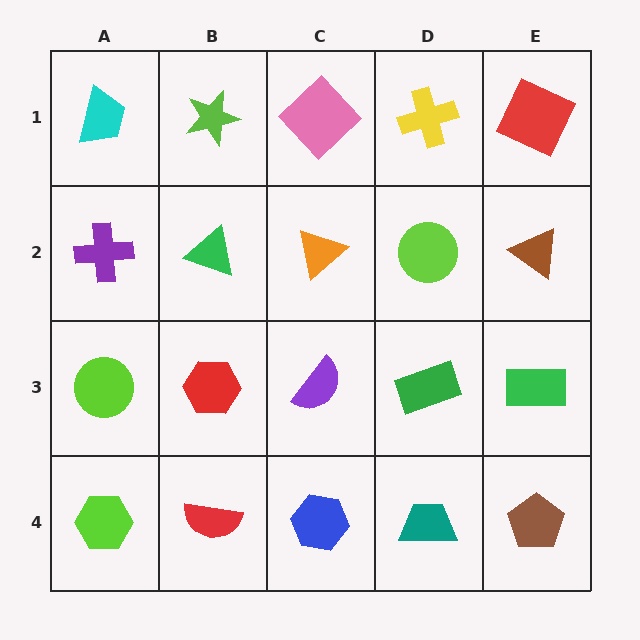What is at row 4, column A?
A lime hexagon.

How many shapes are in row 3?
5 shapes.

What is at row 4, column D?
A teal trapezoid.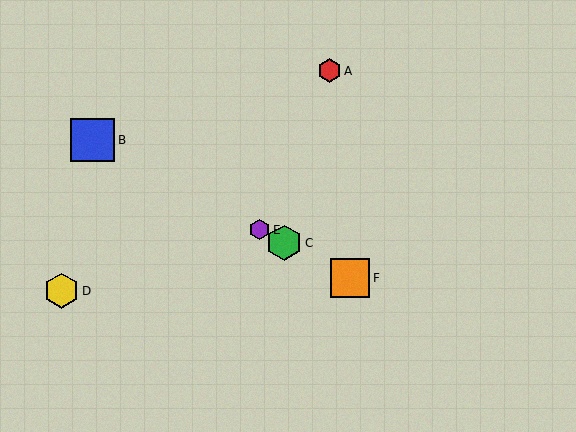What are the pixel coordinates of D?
Object D is at (61, 291).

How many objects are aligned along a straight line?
4 objects (B, C, E, F) are aligned along a straight line.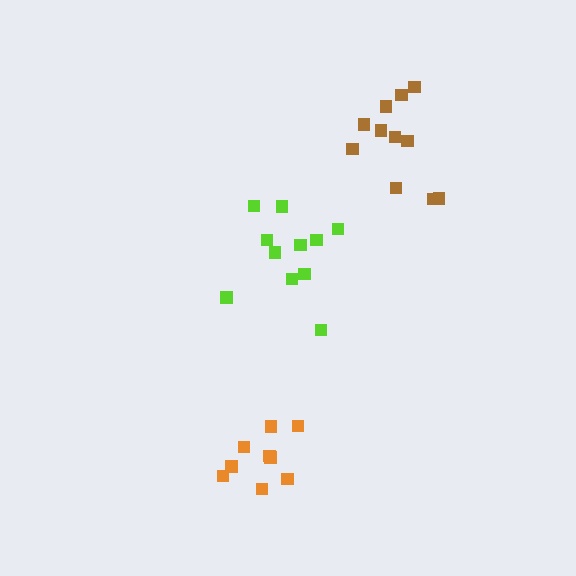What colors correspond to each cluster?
The clusters are colored: brown, lime, orange.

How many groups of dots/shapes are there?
There are 3 groups.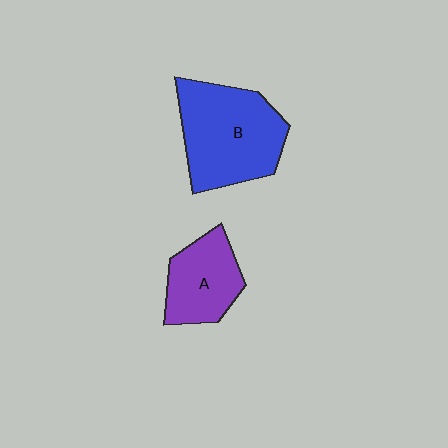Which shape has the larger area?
Shape B (blue).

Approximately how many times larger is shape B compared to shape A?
Approximately 1.7 times.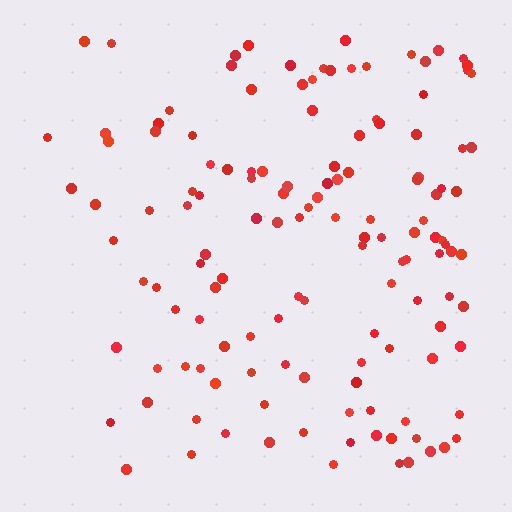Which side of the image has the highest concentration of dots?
The right.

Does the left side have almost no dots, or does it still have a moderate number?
Still a moderate number, just noticeably fewer than the right.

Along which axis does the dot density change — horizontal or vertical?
Horizontal.